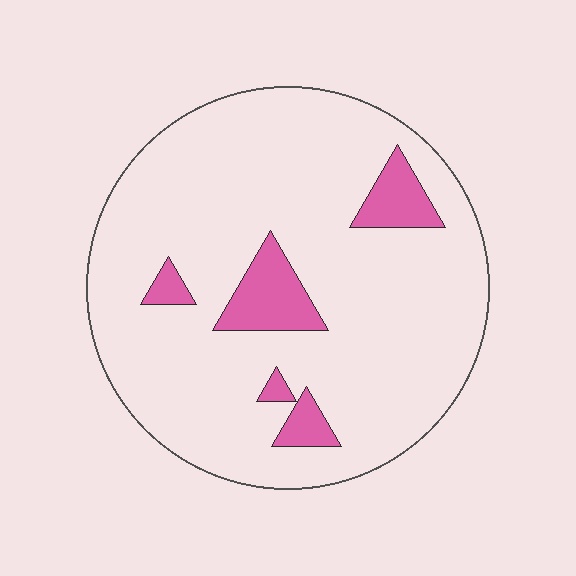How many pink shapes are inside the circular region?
5.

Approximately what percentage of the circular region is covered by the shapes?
Approximately 10%.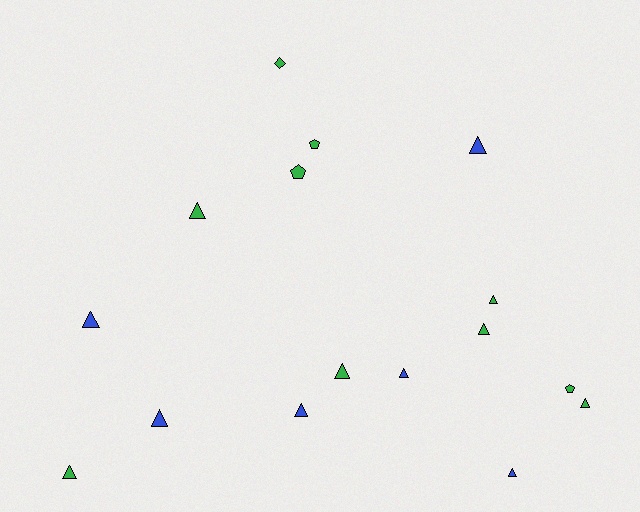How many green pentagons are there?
There are 3 green pentagons.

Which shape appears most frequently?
Triangle, with 12 objects.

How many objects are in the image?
There are 16 objects.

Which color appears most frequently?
Green, with 10 objects.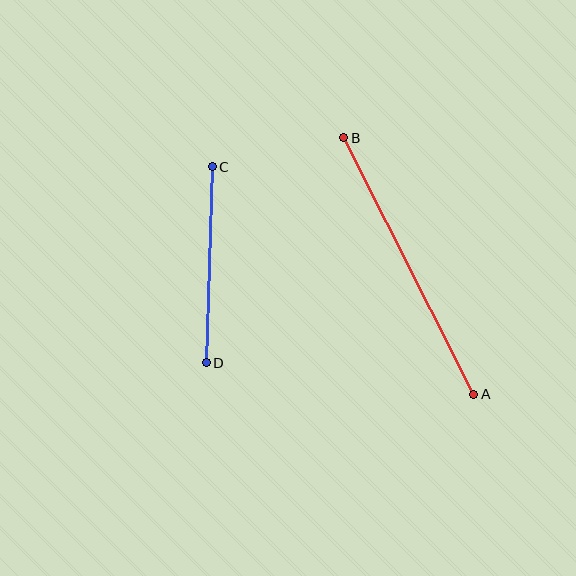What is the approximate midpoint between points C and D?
The midpoint is at approximately (209, 265) pixels.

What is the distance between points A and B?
The distance is approximately 287 pixels.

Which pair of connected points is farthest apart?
Points A and B are farthest apart.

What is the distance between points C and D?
The distance is approximately 196 pixels.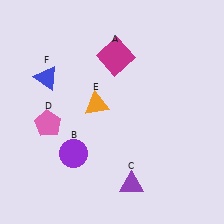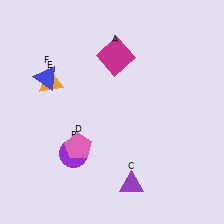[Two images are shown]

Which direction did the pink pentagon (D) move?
The pink pentagon (D) moved right.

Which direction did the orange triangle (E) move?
The orange triangle (E) moved left.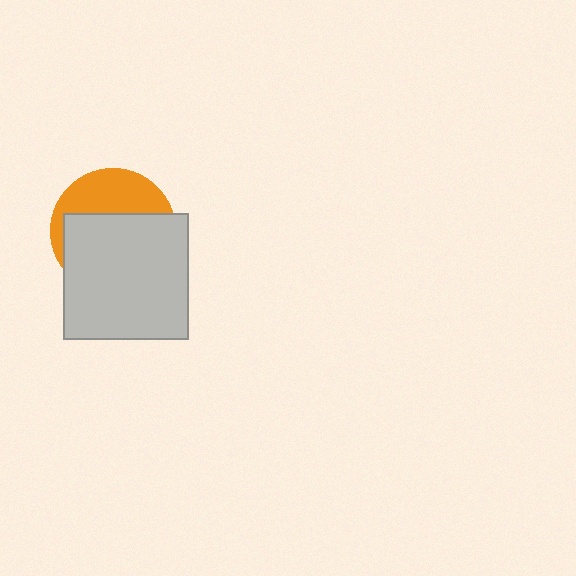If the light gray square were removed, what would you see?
You would see the complete orange circle.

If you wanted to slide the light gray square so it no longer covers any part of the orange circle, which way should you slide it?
Slide it down — that is the most direct way to separate the two shapes.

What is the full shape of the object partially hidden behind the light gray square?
The partially hidden object is an orange circle.